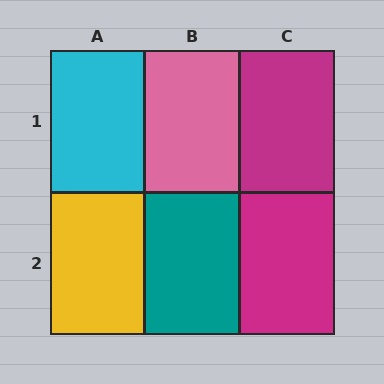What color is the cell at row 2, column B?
Teal.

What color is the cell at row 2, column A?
Yellow.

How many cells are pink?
1 cell is pink.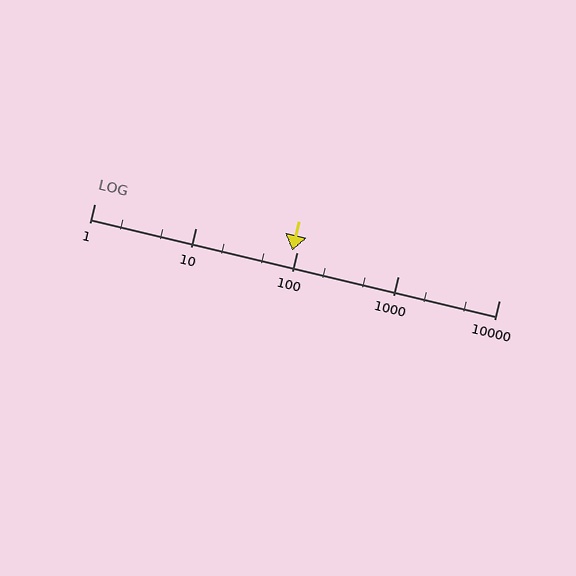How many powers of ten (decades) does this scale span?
The scale spans 4 decades, from 1 to 10000.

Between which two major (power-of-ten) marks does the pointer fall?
The pointer is between 10 and 100.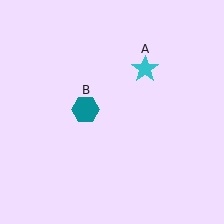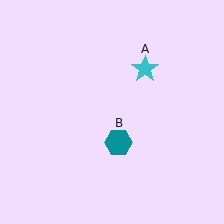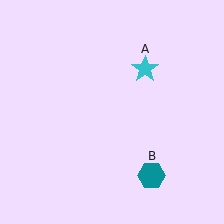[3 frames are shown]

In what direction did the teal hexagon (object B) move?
The teal hexagon (object B) moved down and to the right.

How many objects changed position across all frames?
1 object changed position: teal hexagon (object B).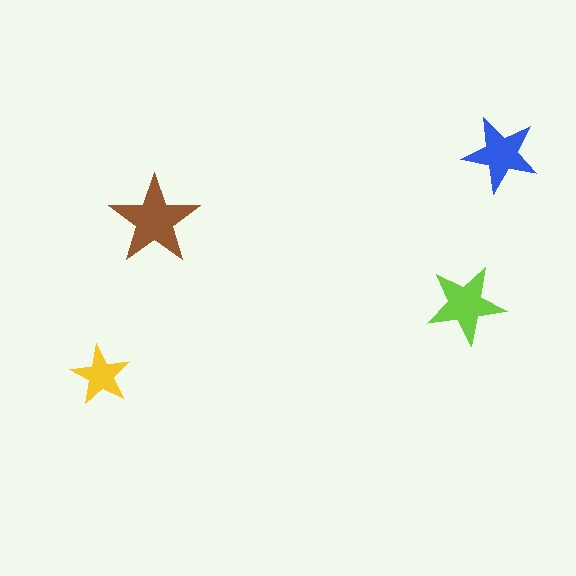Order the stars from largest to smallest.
the brown one, the lime one, the blue one, the yellow one.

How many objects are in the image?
There are 4 objects in the image.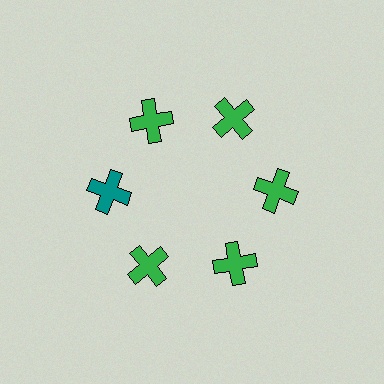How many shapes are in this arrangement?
There are 6 shapes arranged in a ring pattern.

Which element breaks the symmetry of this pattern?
The teal cross at roughly the 9 o'clock position breaks the symmetry. All other shapes are green crosses.